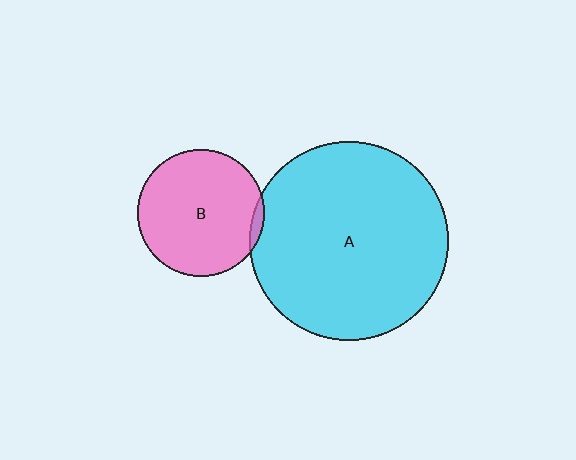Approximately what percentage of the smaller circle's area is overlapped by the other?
Approximately 5%.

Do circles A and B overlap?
Yes.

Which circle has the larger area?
Circle A (cyan).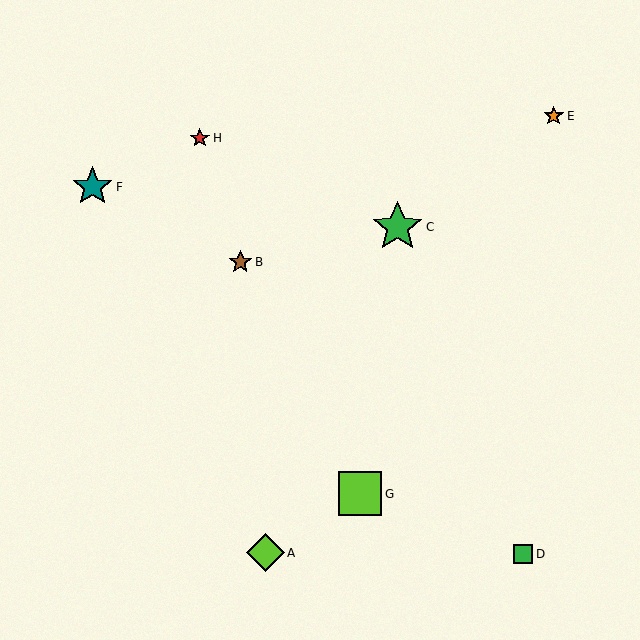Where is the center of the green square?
The center of the green square is at (523, 554).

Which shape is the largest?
The green star (labeled C) is the largest.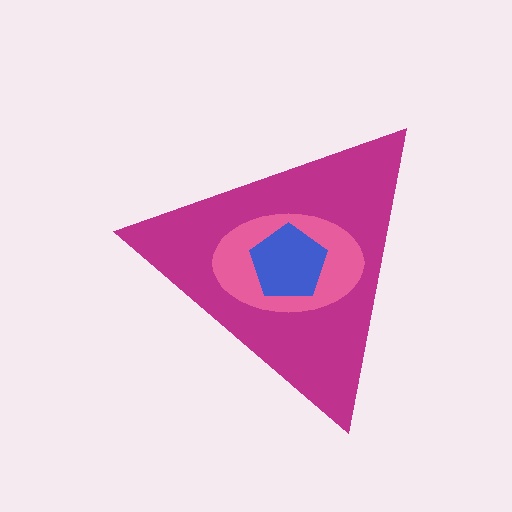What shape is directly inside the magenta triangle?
The pink ellipse.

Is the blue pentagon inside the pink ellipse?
Yes.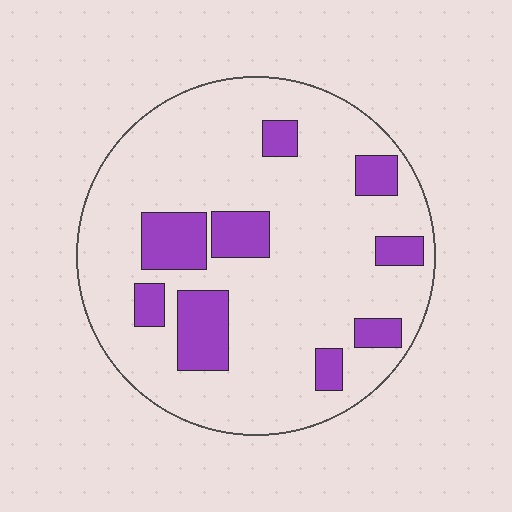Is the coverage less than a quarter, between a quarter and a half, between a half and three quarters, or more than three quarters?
Less than a quarter.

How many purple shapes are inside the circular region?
9.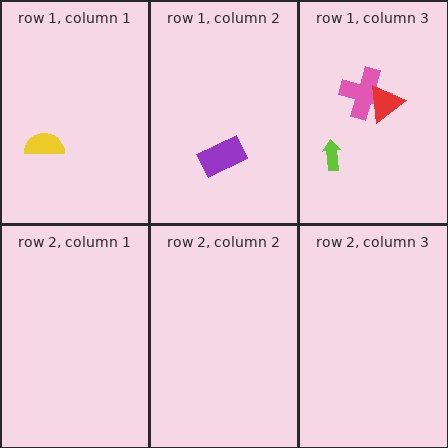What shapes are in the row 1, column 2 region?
The purple rectangle.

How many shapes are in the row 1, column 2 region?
1.